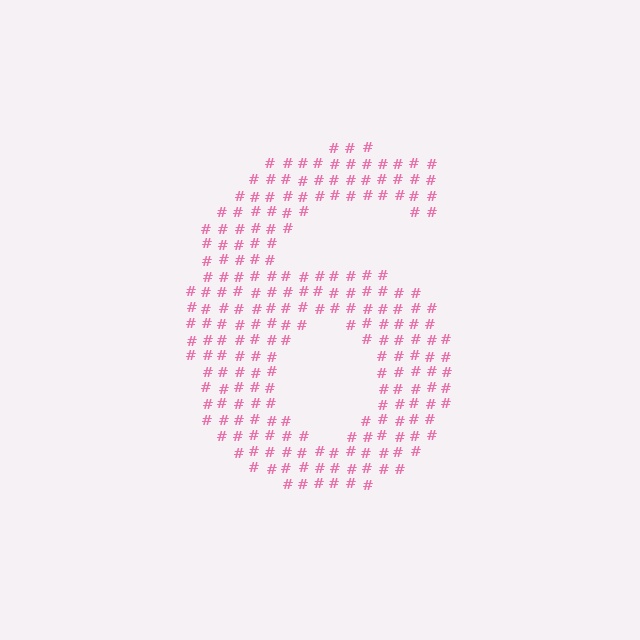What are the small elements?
The small elements are hash symbols.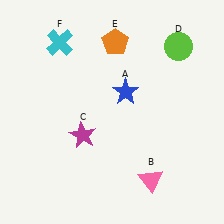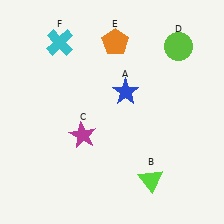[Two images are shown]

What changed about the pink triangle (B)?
In Image 1, B is pink. In Image 2, it changed to lime.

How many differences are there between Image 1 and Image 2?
There is 1 difference between the two images.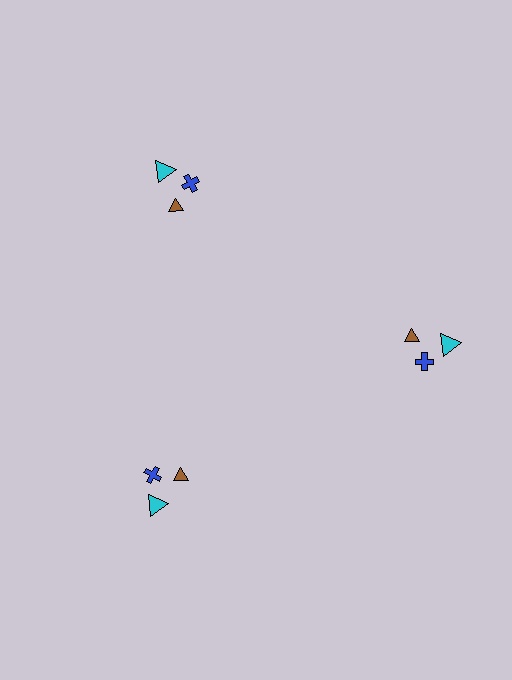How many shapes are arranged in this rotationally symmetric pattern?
There are 9 shapes, arranged in 3 groups of 3.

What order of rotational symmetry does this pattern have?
This pattern has 3-fold rotational symmetry.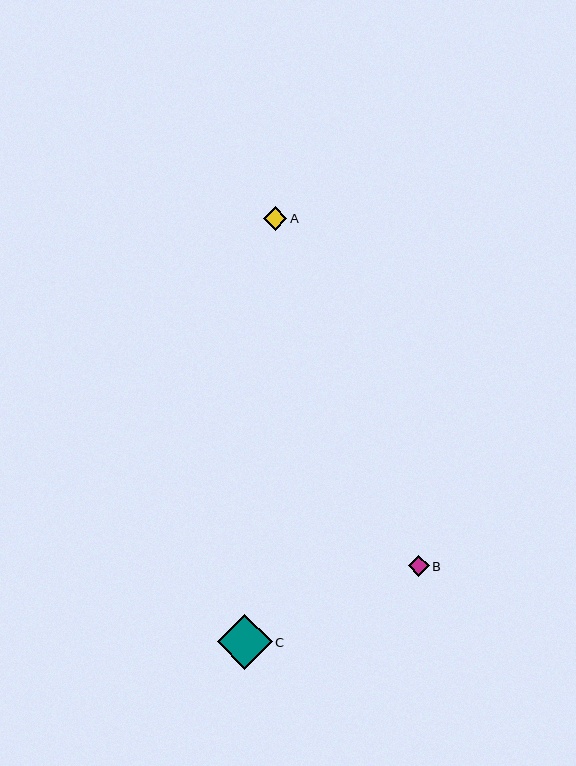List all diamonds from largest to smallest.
From largest to smallest: C, A, B.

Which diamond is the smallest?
Diamond B is the smallest with a size of approximately 21 pixels.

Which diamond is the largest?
Diamond C is the largest with a size of approximately 55 pixels.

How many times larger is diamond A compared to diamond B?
Diamond A is approximately 1.1 times the size of diamond B.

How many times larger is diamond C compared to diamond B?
Diamond C is approximately 2.6 times the size of diamond B.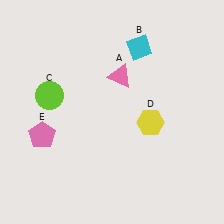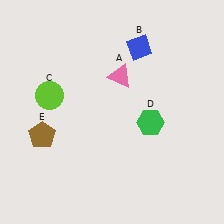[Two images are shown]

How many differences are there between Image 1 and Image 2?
There are 3 differences between the two images.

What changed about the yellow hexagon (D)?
In Image 1, D is yellow. In Image 2, it changed to green.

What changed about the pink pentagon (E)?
In Image 1, E is pink. In Image 2, it changed to brown.